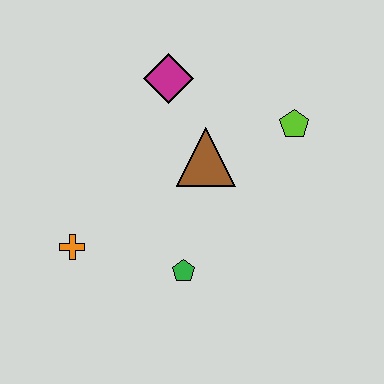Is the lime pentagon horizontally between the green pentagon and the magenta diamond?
No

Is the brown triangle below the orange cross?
No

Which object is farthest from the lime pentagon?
The orange cross is farthest from the lime pentagon.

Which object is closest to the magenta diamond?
The brown triangle is closest to the magenta diamond.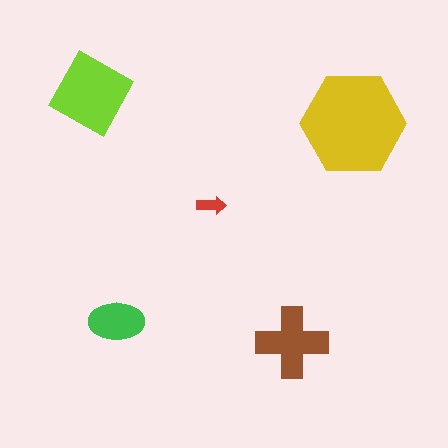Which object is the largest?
The yellow hexagon.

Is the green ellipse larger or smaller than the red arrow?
Larger.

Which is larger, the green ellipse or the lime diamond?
The lime diamond.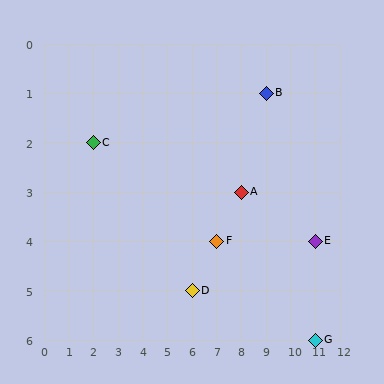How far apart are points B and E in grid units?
Points B and E are 2 columns and 3 rows apart (about 3.6 grid units diagonally).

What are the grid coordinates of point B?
Point B is at grid coordinates (9, 1).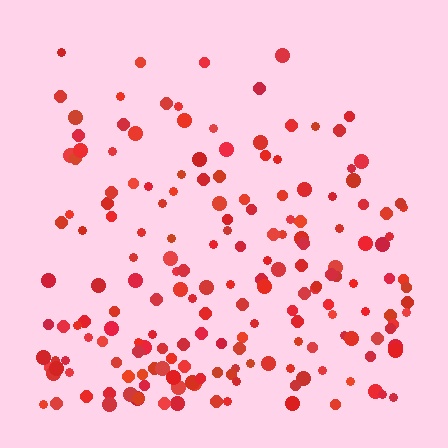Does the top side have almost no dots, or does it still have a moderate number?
Still a moderate number, just noticeably fewer than the bottom.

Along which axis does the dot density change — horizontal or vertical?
Vertical.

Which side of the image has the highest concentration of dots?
The bottom.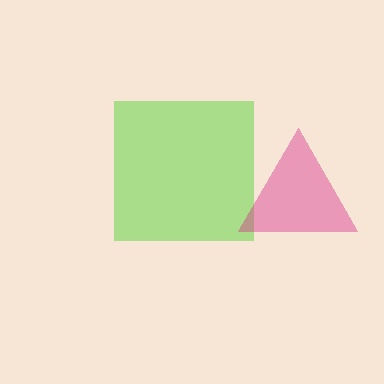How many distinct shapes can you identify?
There are 2 distinct shapes: a lime square, a magenta triangle.